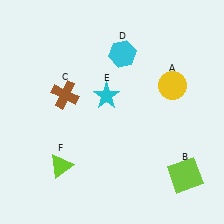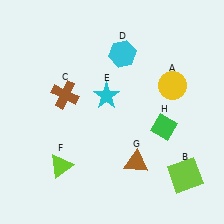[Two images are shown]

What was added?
A brown triangle (G), a green diamond (H) were added in Image 2.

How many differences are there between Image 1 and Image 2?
There are 2 differences between the two images.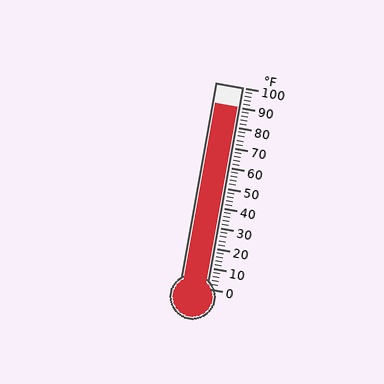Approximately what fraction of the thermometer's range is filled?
The thermometer is filled to approximately 90% of its range.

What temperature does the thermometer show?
The thermometer shows approximately 90°F.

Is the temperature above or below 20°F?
The temperature is above 20°F.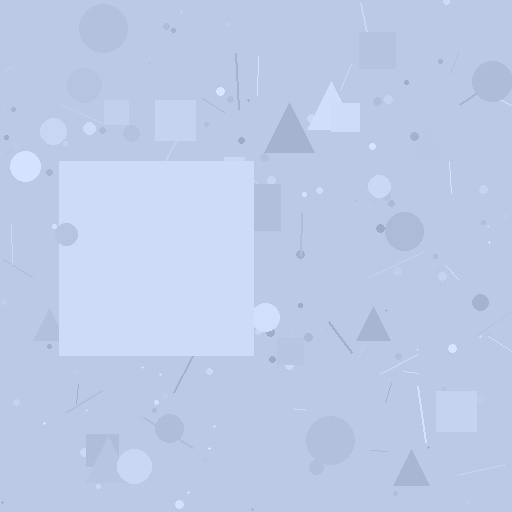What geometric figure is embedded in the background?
A square is embedded in the background.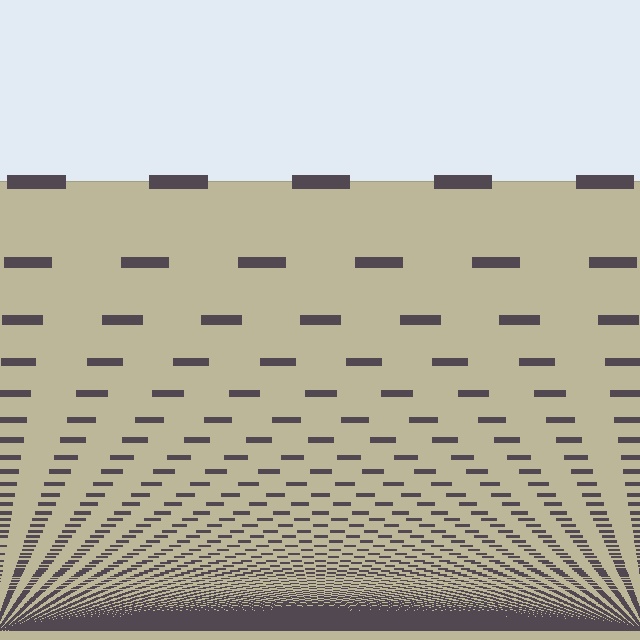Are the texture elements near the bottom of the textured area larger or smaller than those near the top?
Smaller. The gradient is inverted — elements near the bottom are smaller and denser.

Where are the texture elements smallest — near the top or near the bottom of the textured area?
Near the bottom.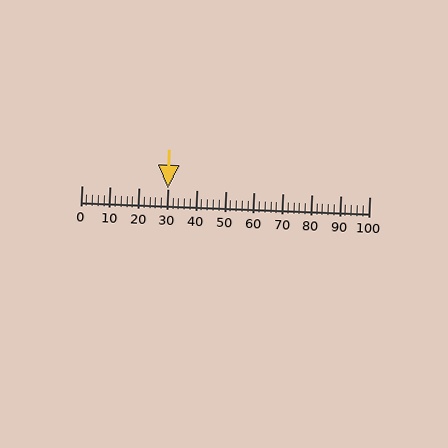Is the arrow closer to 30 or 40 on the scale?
The arrow is closer to 30.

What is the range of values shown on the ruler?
The ruler shows values from 0 to 100.